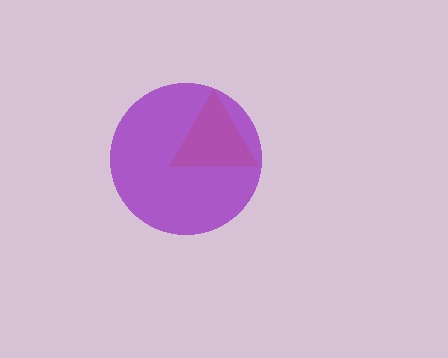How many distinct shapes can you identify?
There are 2 distinct shapes: an orange triangle, a purple circle.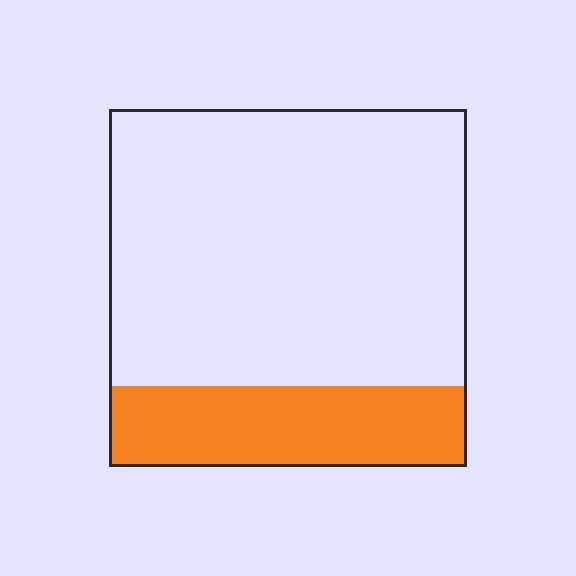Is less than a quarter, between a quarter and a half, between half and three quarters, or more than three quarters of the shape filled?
Less than a quarter.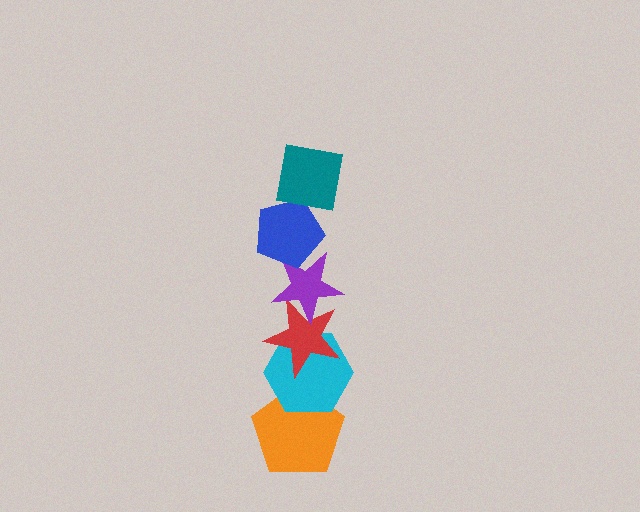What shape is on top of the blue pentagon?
The teal square is on top of the blue pentagon.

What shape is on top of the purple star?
The blue pentagon is on top of the purple star.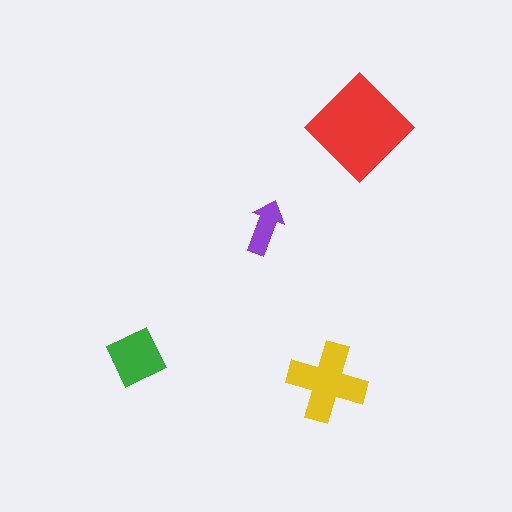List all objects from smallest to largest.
The purple arrow, the green square, the yellow cross, the red diamond.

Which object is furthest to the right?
The red diamond is rightmost.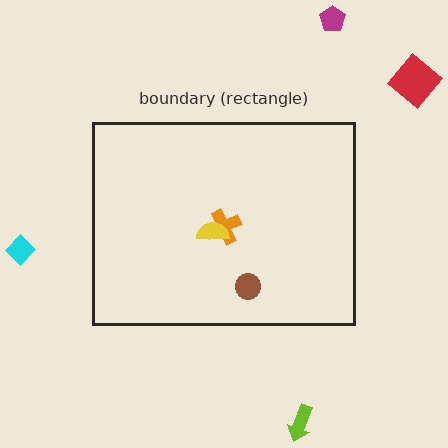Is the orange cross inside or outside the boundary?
Inside.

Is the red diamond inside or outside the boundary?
Outside.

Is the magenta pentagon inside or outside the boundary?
Outside.